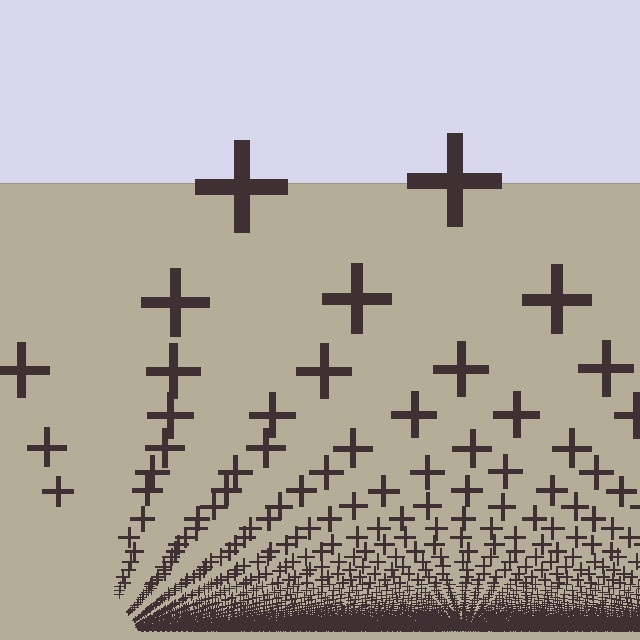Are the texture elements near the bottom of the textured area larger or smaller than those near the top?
Smaller. The gradient is inverted — elements near the bottom are smaller and denser.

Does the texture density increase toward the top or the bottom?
Density increases toward the bottom.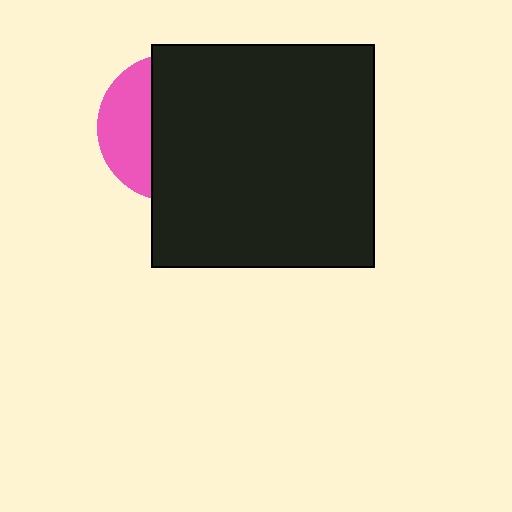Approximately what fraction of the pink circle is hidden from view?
Roughly 66% of the pink circle is hidden behind the black square.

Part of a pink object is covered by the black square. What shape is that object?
It is a circle.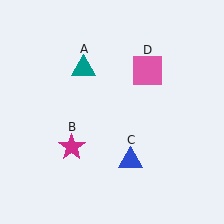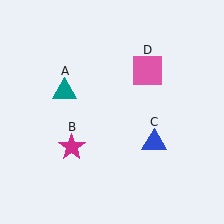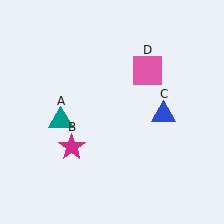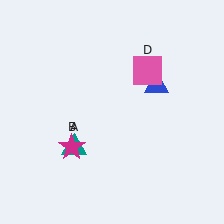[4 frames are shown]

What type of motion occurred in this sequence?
The teal triangle (object A), blue triangle (object C) rotated counterclockwise around the center of the scene.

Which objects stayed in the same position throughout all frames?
Magenta star (object B) and pink square (object D) remained stationary.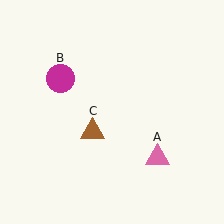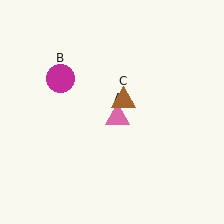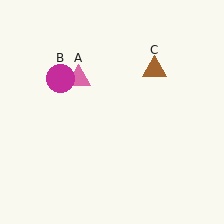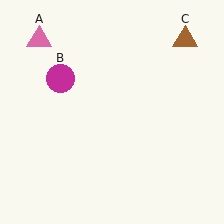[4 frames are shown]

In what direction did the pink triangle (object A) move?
The pink triangle (object A) moved up and to the left.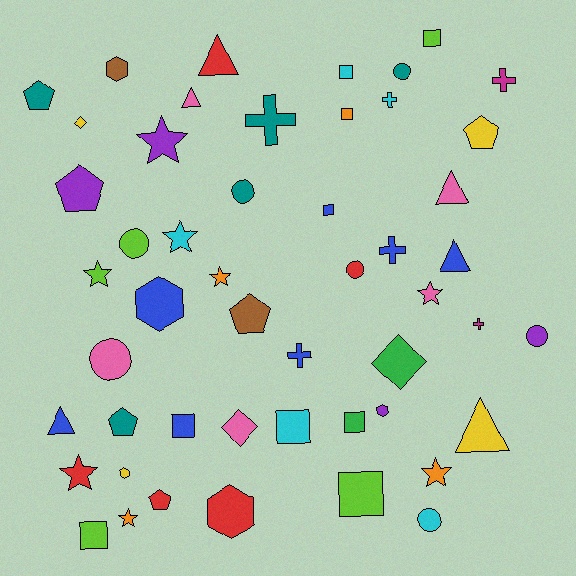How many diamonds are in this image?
There are 3 diamonds.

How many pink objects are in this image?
There are 5 pink objects.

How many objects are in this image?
There are 50 objects.